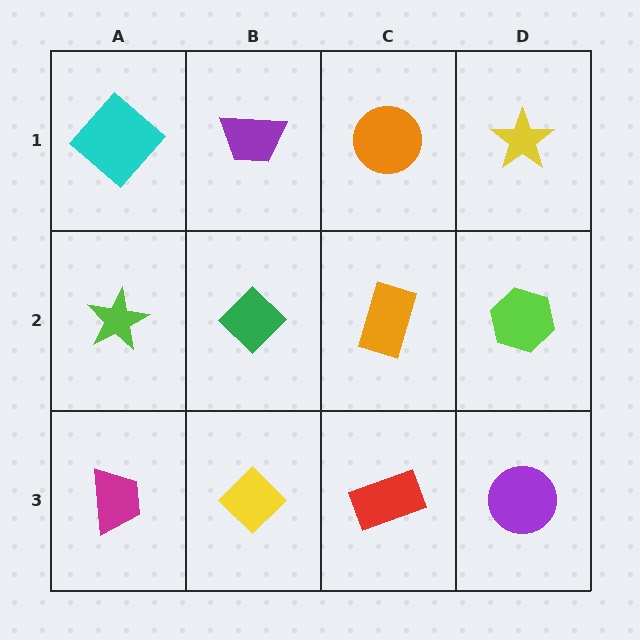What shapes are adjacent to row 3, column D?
A lime hexagon (row 2, column D), a red rectangle (row 3, column C).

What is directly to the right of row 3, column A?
A yellow diamond.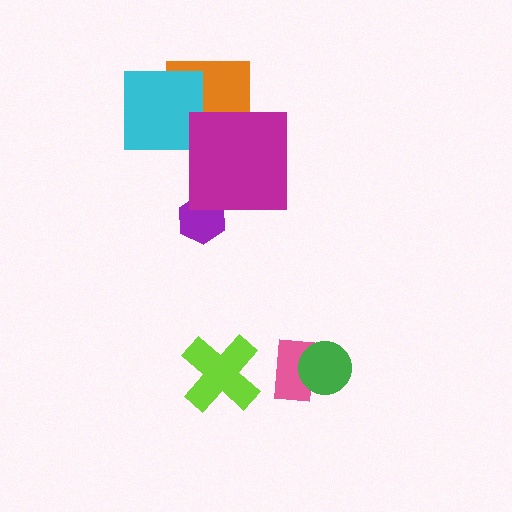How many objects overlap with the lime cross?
0 objects overlap with the lime cross.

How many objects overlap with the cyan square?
1 object overlaps with the cyan square.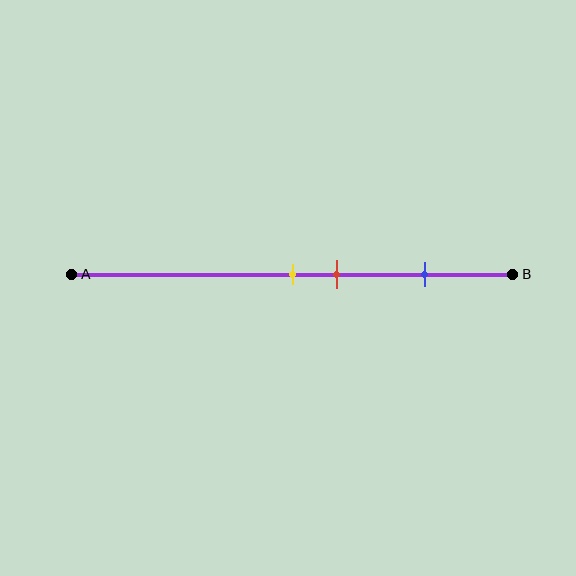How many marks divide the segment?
There are 3 marks dividing the segment.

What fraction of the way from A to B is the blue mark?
The blue mark is approximately 80% (0.8) of the way from A to B.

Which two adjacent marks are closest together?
The yellow and red marks are the closest adjacent pair.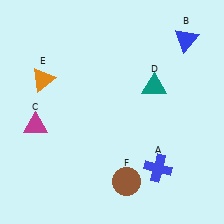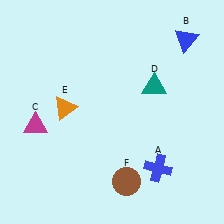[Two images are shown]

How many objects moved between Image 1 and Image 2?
1 object moved between the two images.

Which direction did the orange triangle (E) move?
The orange triangle (E) moved down.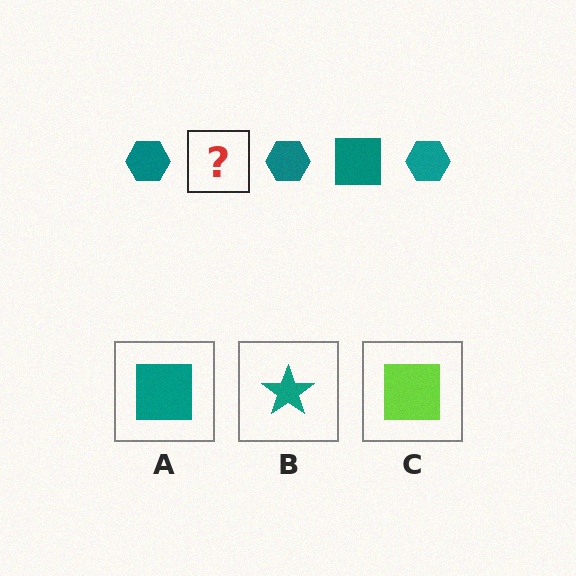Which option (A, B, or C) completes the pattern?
A.